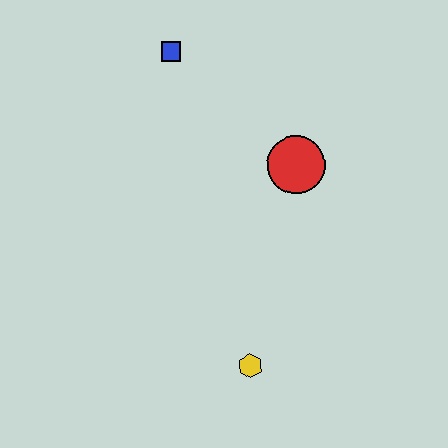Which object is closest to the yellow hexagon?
The red circle is closest to the yellow hexagon.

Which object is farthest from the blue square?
The yellow hexagon is farthest from the blue square.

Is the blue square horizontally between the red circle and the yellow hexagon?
No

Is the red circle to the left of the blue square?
No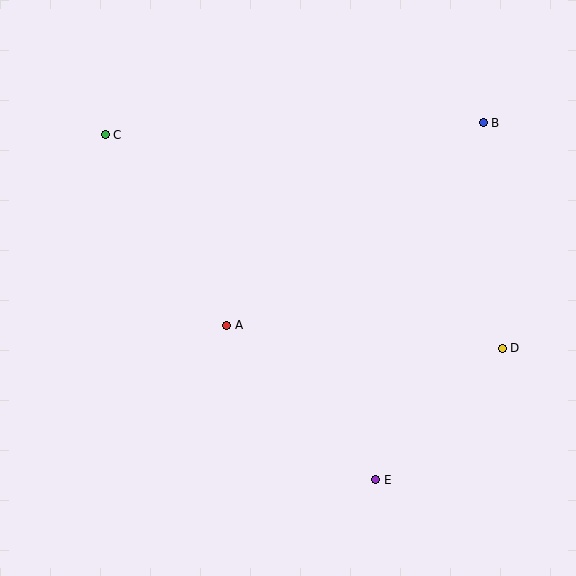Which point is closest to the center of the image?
Point A at (227, 325) is closest to the center.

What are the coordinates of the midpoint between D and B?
The midpoint between D and B is at (493, 235).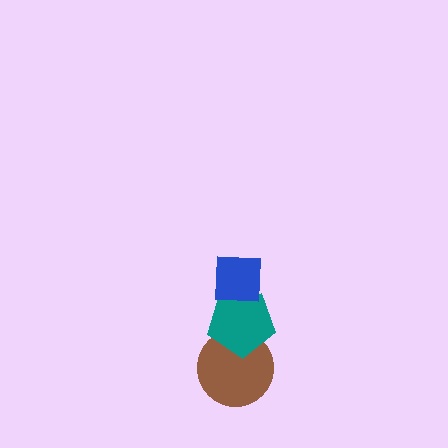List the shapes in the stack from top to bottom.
From top to bottom: the blue square, the teal pentagon, the brown circle.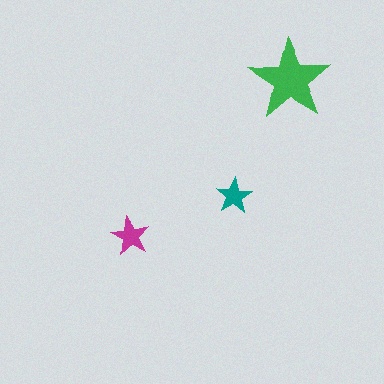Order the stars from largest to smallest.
the green one, the magenta one, the teal one.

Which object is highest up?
The green star is topmost.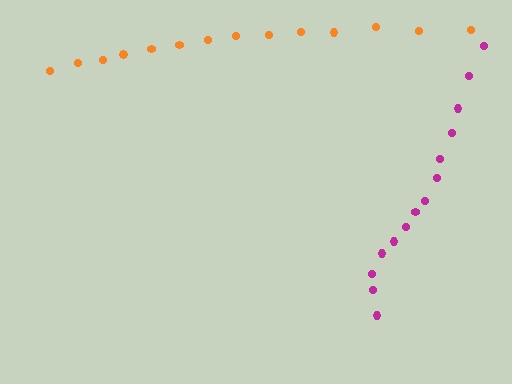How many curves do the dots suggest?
There are 2 distinct paths.